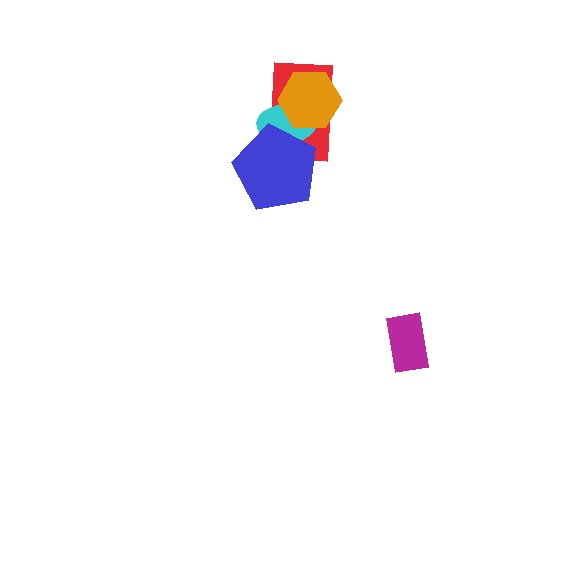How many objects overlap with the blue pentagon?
2 objects overlap with the blue pentagon.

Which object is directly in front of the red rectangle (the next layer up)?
The cyan ellipse is directly in front of the red rectangle.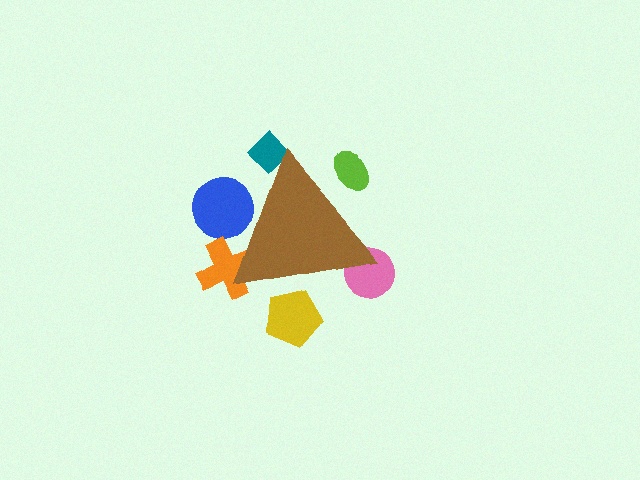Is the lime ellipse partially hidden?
Yes, the lime ellipse is partially hidden behind the brown triangle.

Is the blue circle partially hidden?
Yes, the blue circle is partially hidden behind the brown triangle.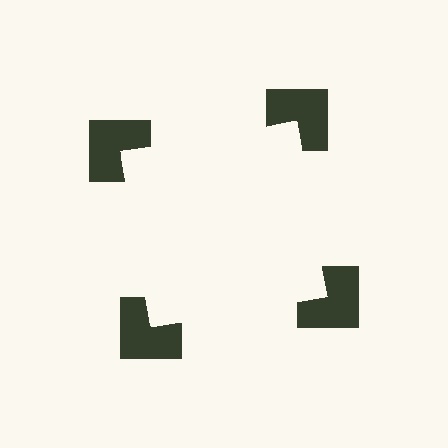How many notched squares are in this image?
There are 4 — one at each vertex of the illusory square.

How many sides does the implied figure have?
4 sides.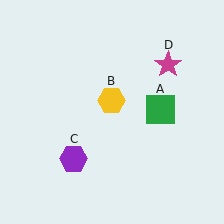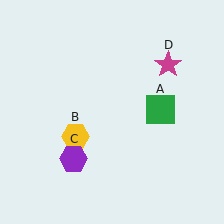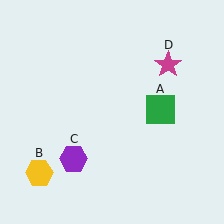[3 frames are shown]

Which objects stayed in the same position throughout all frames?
Green square (object A) and purple hexagon (object C) and magenta star (object D) remained stationary.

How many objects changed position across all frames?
1 object changed position: yellow hexagon (object B).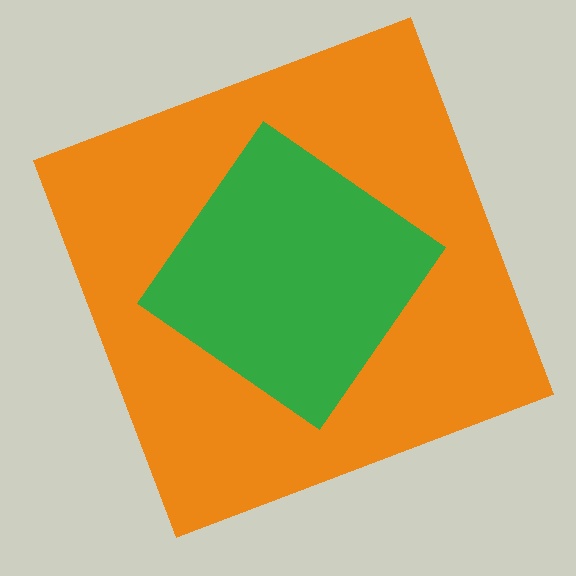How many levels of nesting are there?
2.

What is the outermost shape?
The orange square.